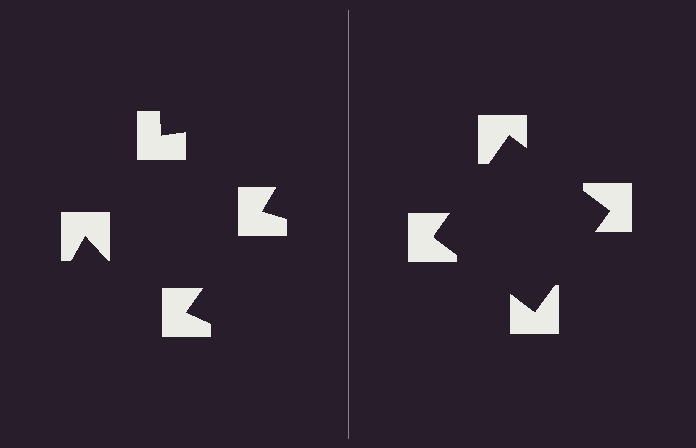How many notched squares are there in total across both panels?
8 — 4 on each side.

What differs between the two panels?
The notched squares are positioned identically on both sides; only the wedge orientations differ. On the right they align to a square; on the left they are misaligned.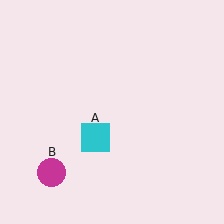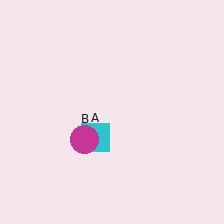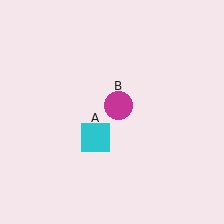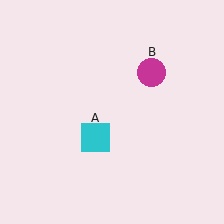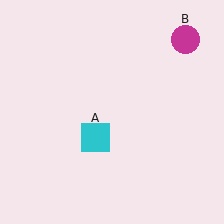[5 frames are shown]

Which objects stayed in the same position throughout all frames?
Cyan square (object A) remained stationary.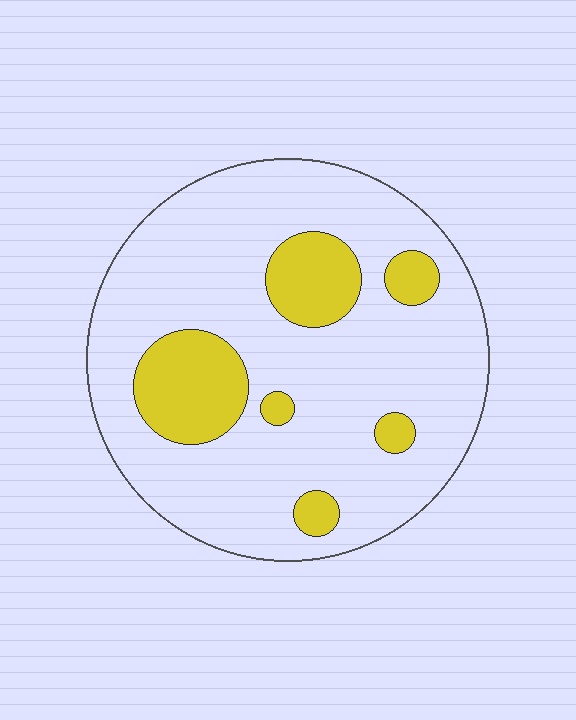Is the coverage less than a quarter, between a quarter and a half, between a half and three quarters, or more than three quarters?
Less than a quarter.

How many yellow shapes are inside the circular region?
6.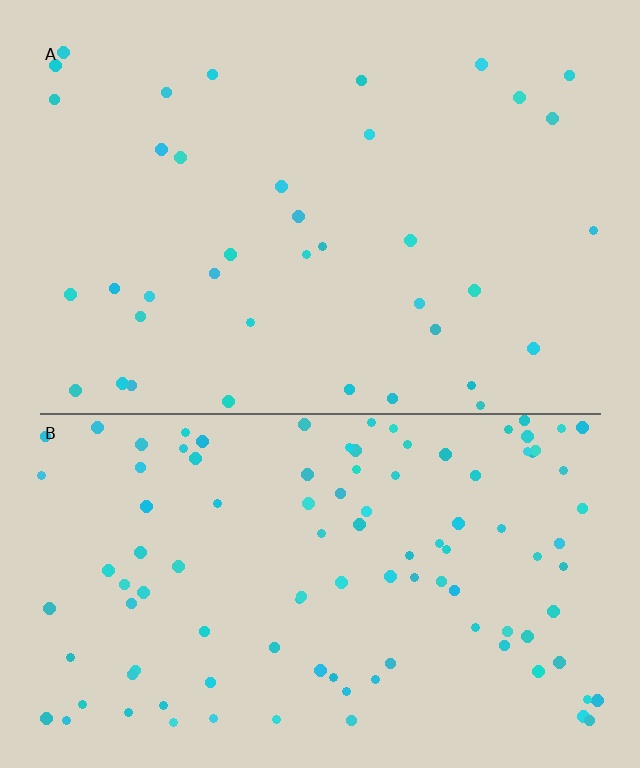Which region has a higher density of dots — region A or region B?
B (the bottom).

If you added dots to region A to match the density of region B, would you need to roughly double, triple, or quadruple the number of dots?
Approximately triple.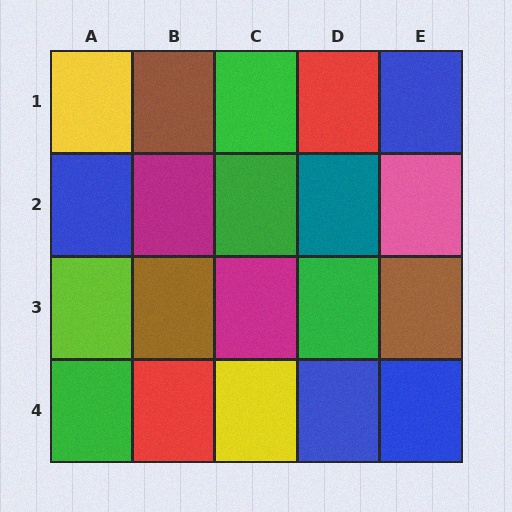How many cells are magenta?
2 cells are magenta.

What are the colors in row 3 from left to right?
Lime, brown, magenta, green, brown.